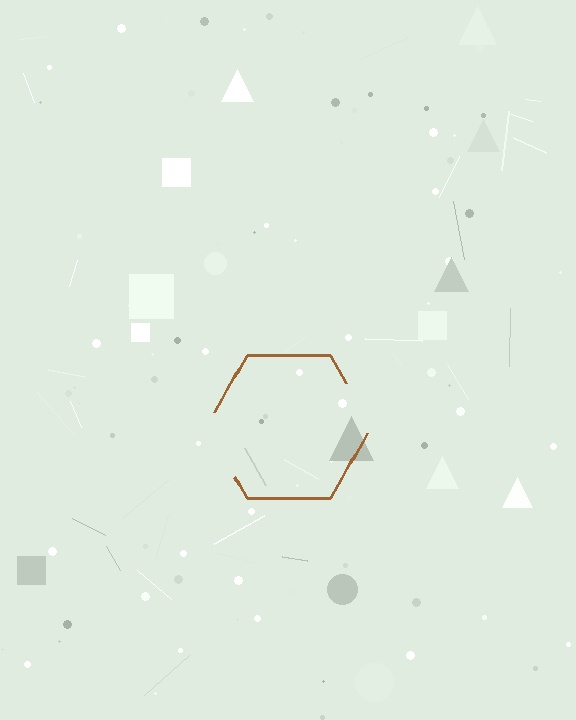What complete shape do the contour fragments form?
The contour fragments form a hexagon.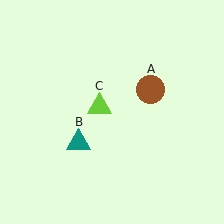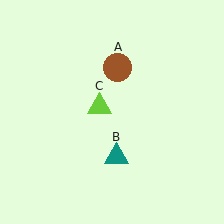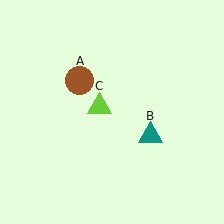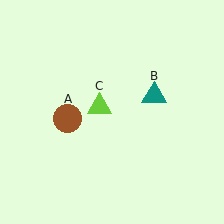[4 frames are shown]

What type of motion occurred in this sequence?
The brown circle (object A), teal triangle (object B) rotated counterclockwise around the center of the scene.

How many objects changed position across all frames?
2 objects changed position: brown circle (object A), teal triangle (object B).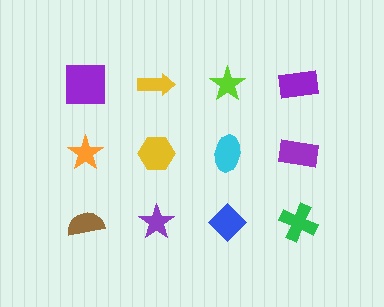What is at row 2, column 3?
A cyan ellipse.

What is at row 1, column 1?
A purple square.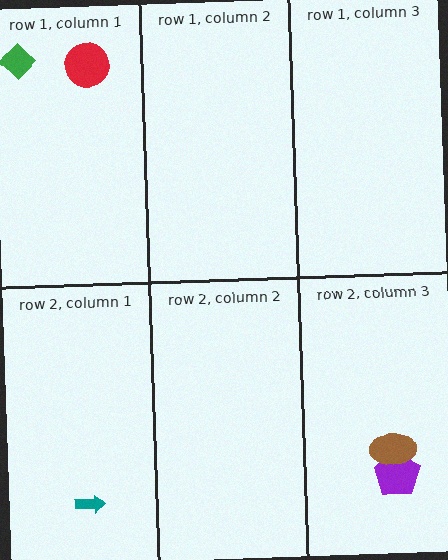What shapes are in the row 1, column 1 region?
The green diamond, the red circle.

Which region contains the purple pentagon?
The row 2, column 3 region.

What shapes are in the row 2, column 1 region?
The teal arrow.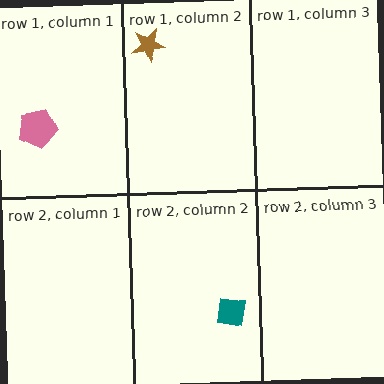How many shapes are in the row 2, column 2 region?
1.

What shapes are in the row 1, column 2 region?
The brown star.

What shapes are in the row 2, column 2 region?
The teal square.